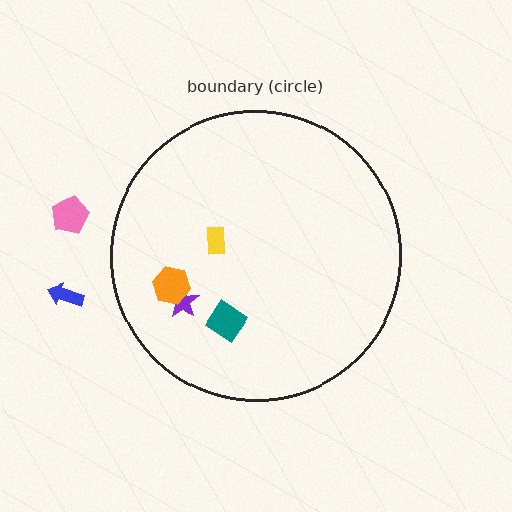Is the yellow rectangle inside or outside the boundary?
Inside.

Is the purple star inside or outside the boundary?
Inside.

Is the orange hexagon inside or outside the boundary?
Inside.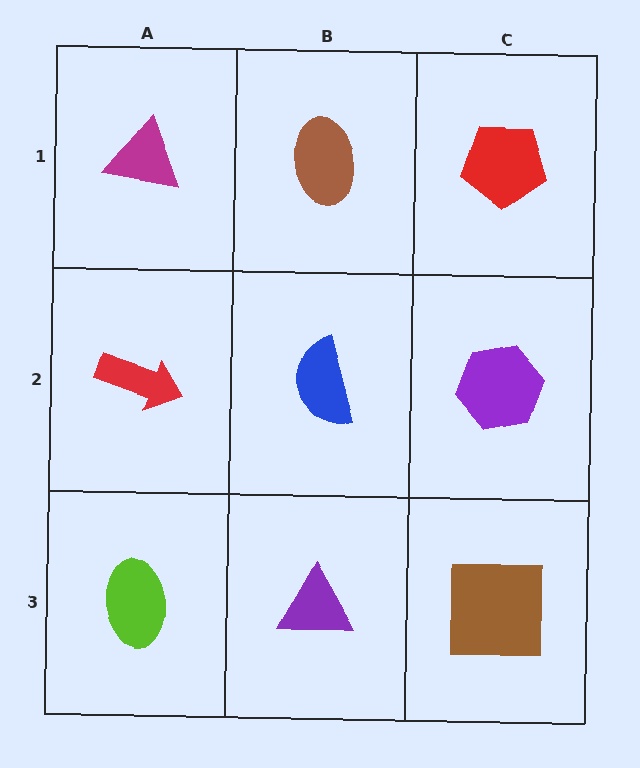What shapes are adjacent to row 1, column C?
A purple hexagon (row 2, column C), a brown ellipse (row 1, column B).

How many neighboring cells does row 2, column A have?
3.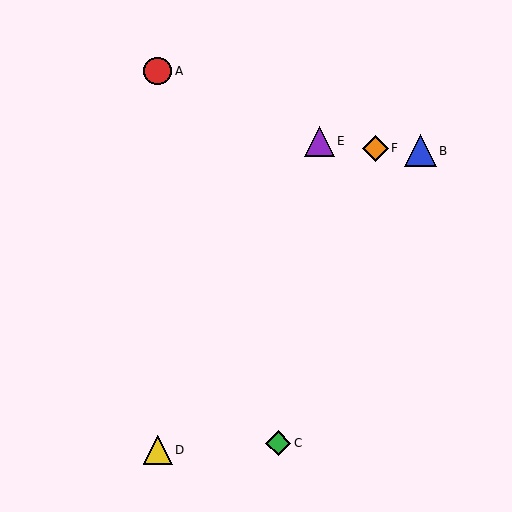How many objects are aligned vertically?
2 objects (A, D) are aligned vertically.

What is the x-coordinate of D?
Object D is at x≈158.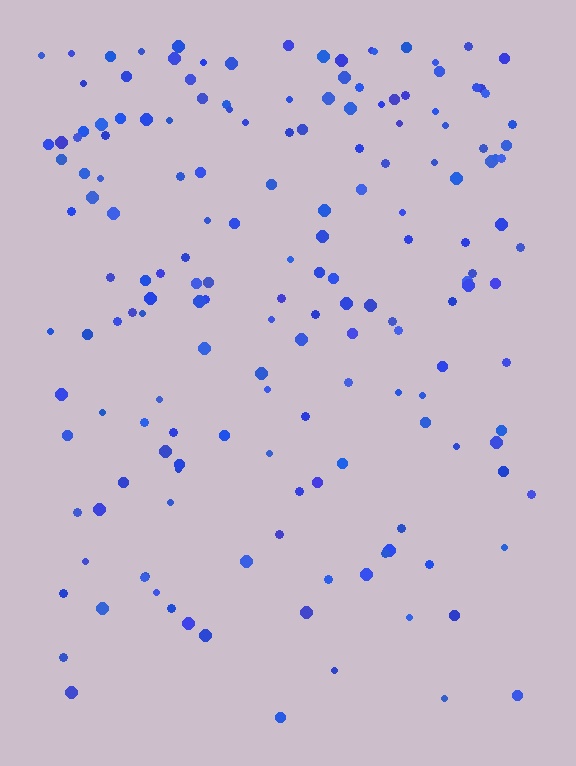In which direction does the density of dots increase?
From bottom to top, with the top side densest.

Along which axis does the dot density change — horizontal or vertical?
Vertical.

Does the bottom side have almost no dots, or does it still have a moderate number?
Still a moderate number, just noticeably fewer than the top.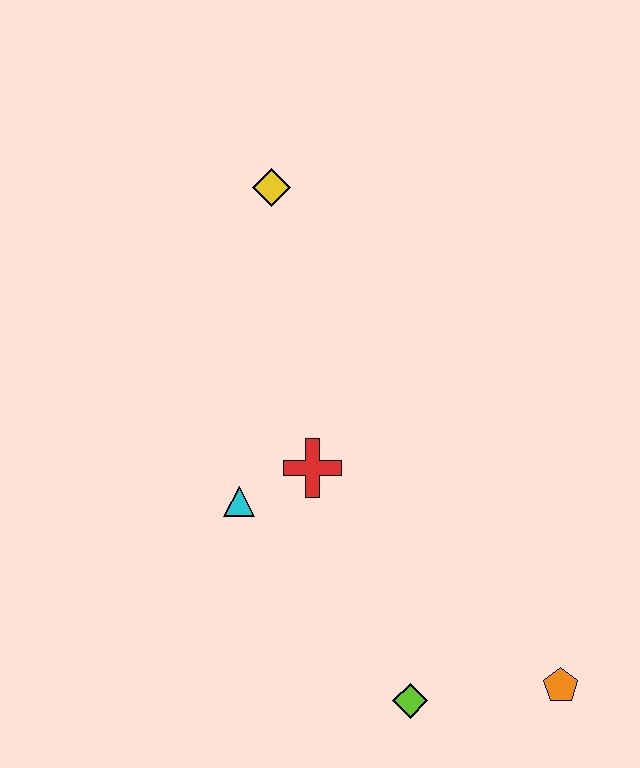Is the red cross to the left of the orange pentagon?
Yes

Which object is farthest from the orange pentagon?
The yellow diamond is farthest from the orange pentagon.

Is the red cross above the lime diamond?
Yes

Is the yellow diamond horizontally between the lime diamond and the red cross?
No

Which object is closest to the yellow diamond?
The red cross is closest to the yellow diamond.